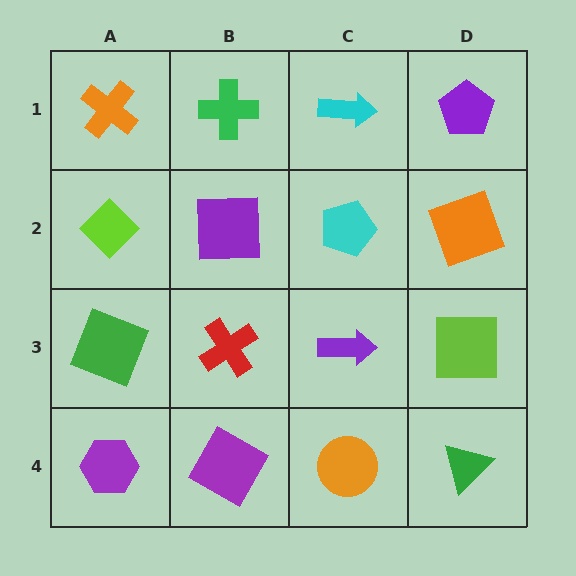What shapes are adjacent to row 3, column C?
A cyan pentagon (row 2, column C), an orange circle (row 4, column C), a red cross (row 3, column B), a lime square (row 3, column D).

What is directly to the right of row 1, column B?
A cyan arrow.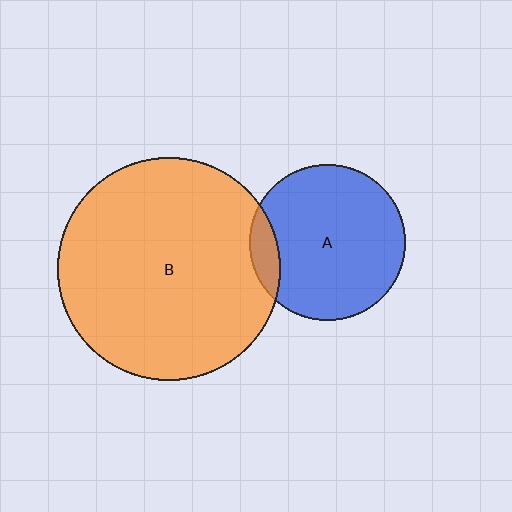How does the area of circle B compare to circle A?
Approximately 2.0 times.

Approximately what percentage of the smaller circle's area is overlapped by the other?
Approximately 10%.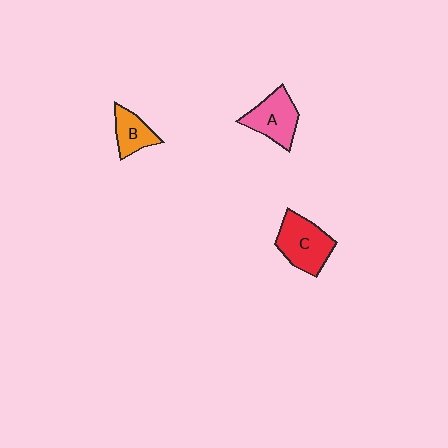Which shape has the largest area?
Shape C (red).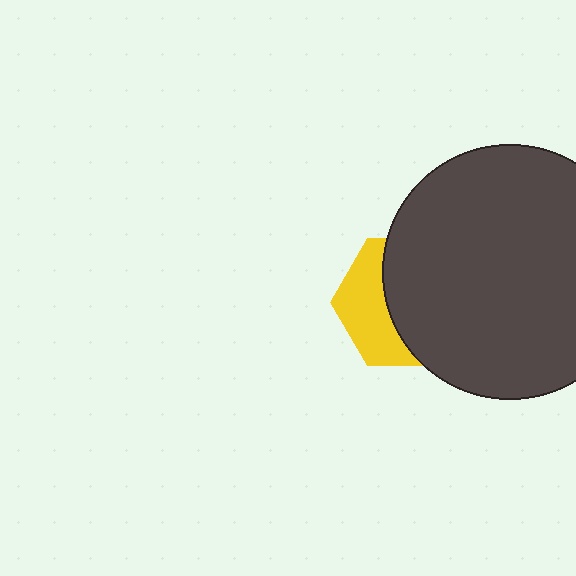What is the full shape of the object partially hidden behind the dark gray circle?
The partially hidden object is a yellow hexagon.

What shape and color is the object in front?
The object in front is a dark gray circle.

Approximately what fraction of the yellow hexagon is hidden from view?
Roughly 61% of the yellow hexagon is hidden behind the dark gray circle.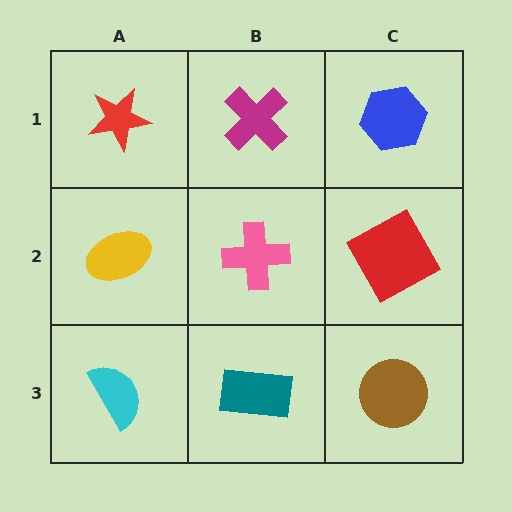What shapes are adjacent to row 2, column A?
A red star (row 1, column A), a cyan semicircle (row 3, column A), a pink cross (row 2, column B).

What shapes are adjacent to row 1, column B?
A pink cross (row 2, column B), a red star (row 1, column A), a blue hexagon (row 1, column C).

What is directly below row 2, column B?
A teal rectangle.